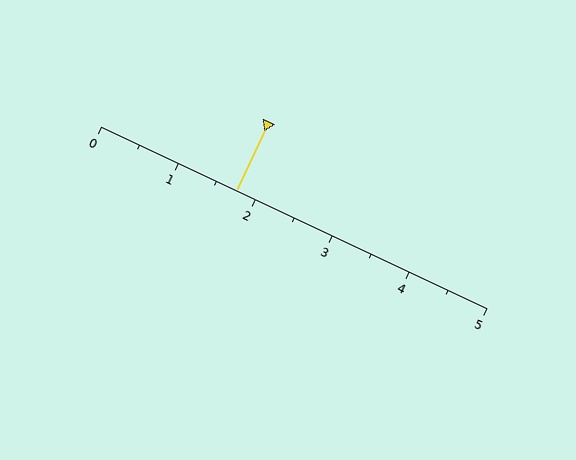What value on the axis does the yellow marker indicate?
The marker indicates approximately 1.8.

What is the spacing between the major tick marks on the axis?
The major ticks are spaced 1 apart.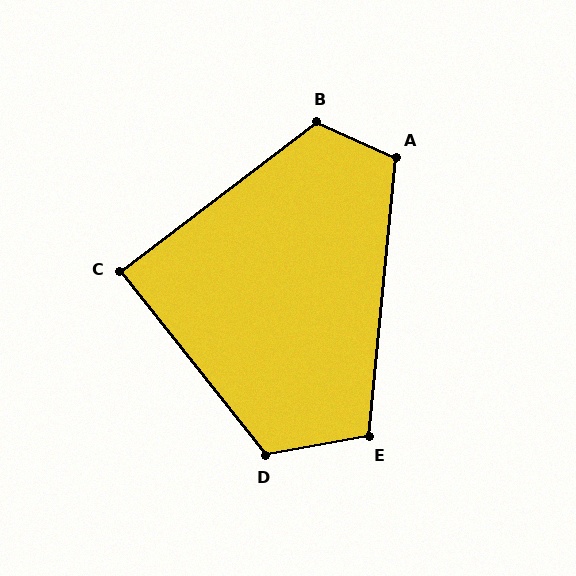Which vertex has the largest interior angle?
D, at approximately 118 degrees.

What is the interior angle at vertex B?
Approximately 118 degrees (obtuse).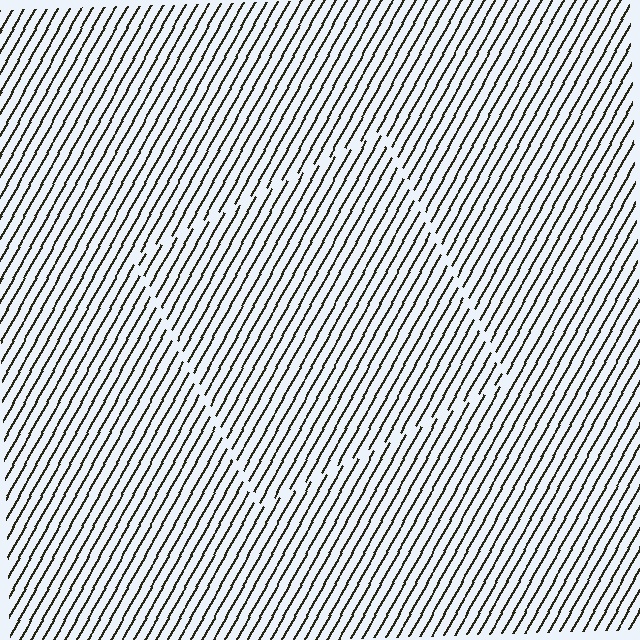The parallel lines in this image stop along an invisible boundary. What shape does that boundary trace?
An illusory square. The interior of the shape contains the same grating, shifted by half a period — the contour is defined by the phase discontinuity where line-ends from the inner and outer gratings abut.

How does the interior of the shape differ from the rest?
The interior of the shape contains the same grating, shifted by half a period — the contour is defined by the phase discontinuity where line-ends from the inner and outer gratings abut.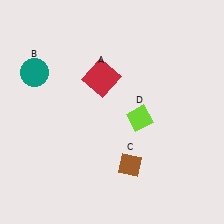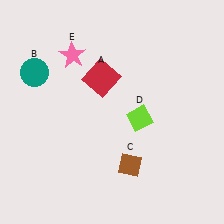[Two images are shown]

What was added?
A pink star (E) was added in Image 2.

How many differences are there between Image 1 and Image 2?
There is 1 difference between the two images.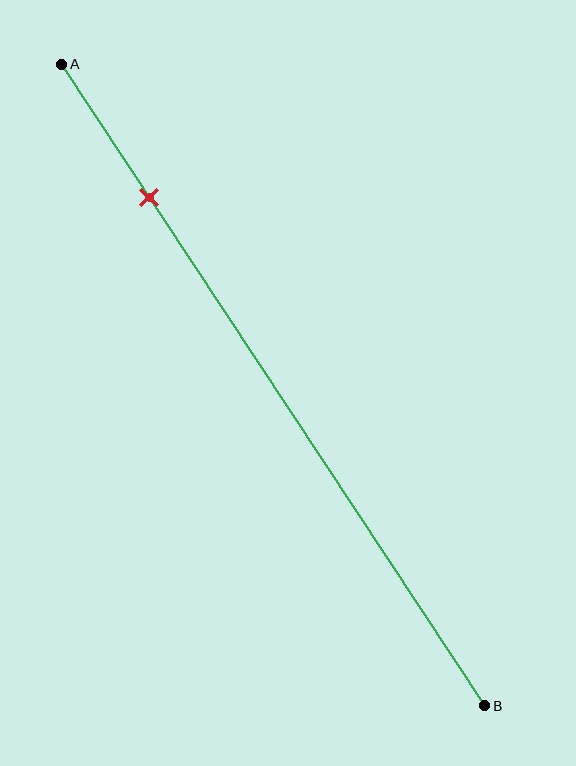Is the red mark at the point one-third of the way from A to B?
No, the mark is at about 20% from A, not at the 33% one-third point.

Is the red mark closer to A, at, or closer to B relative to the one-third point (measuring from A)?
The red mark is closer to point A than the one-third point of segment AB.